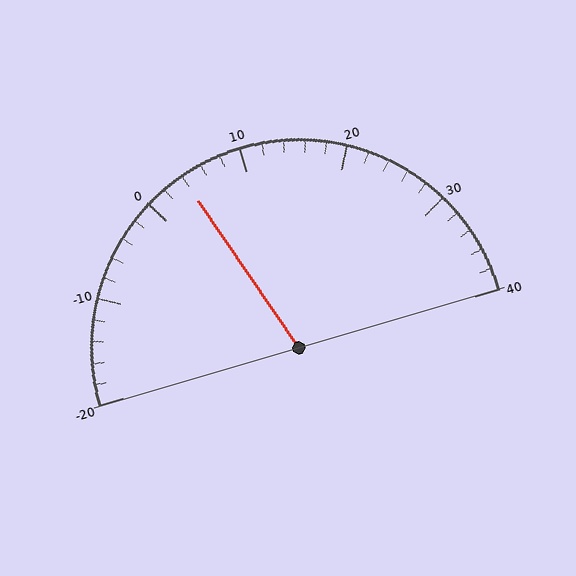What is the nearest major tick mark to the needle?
The nearest major tick mark is 0.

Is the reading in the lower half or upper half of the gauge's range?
The reading is in the lower half of the range (-20 to 40).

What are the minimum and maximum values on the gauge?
The gauge ranges from -20 to 40.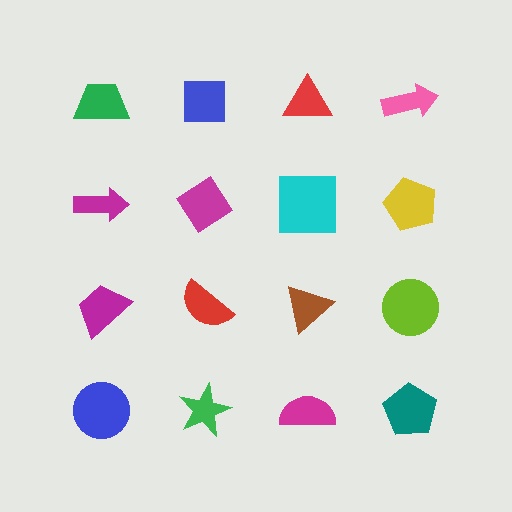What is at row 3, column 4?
A lime circle.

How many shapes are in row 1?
4 shapes.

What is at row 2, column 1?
A magenta arrow.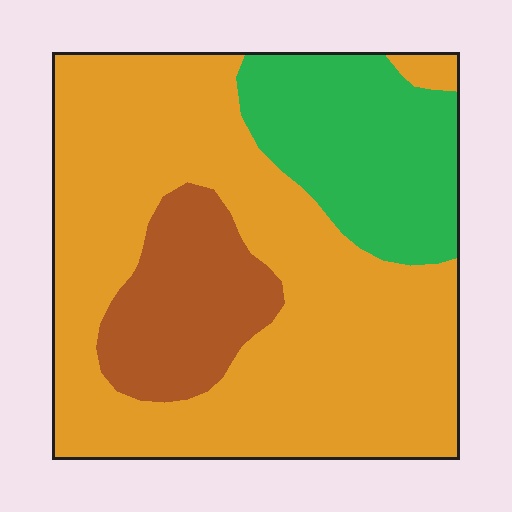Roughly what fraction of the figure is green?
Green takes up about one fifth (1/5) of the figure.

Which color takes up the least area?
Brown, at roughly 15%.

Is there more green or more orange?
Orange.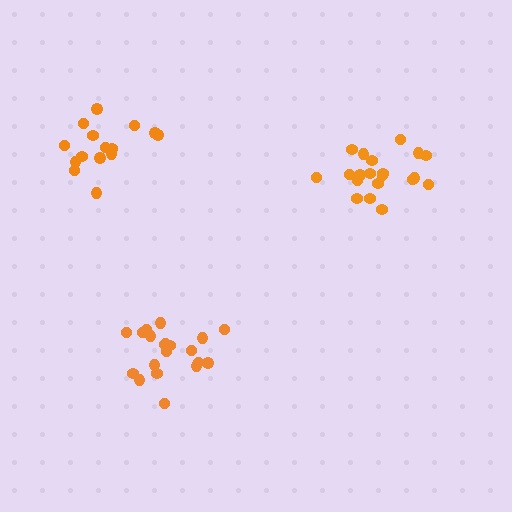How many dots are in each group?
Group 1: 20 dots, Group 2: 20 dots, Group 3: 15 dots (55 total).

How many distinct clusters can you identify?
There are 3 distinct clusters.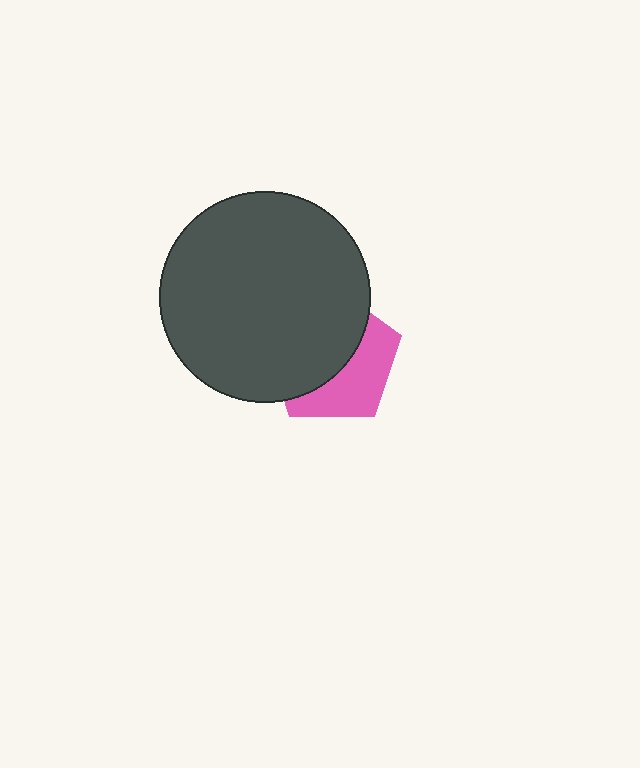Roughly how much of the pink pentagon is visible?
A small part of it is visible (roughly 42%).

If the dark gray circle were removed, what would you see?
You would see the complete pink pentagon.